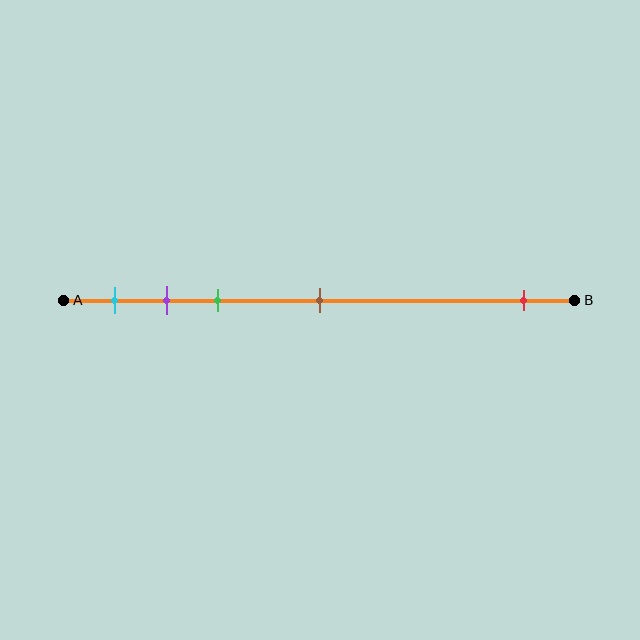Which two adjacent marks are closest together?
The purple and green marks are the closest adjacent pair.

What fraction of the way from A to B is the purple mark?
The purple mark is approximately 20% (0.2) of the way from A to B.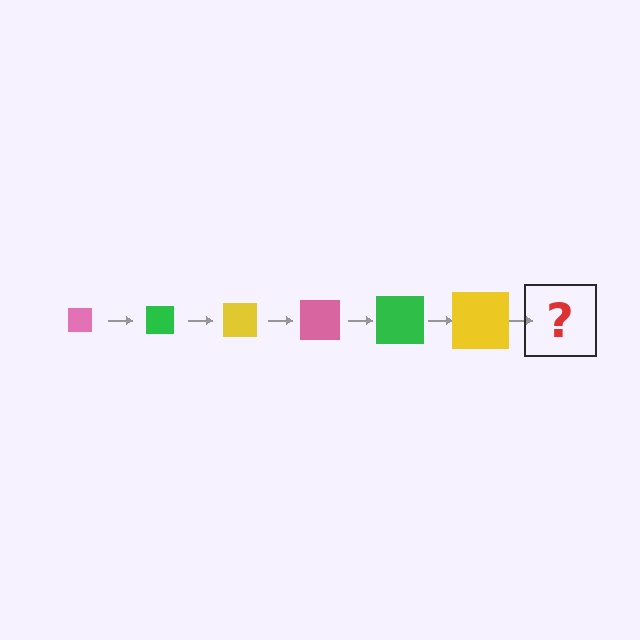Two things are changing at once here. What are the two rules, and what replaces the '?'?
The two rules are that the square grows larger each step and the color cycles through pink, green, and yellow. The '?' should be a pink square, larger than the previous one.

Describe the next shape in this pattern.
It should be a pink square, larger than the previous one.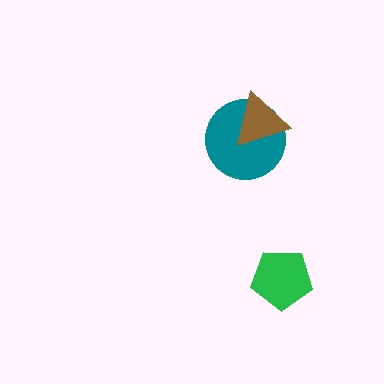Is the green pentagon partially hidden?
No, no other shape covers it.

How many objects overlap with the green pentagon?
0 objects overlap with the green pentagon.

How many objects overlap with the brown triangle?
1 object overlaps with the brown triangle.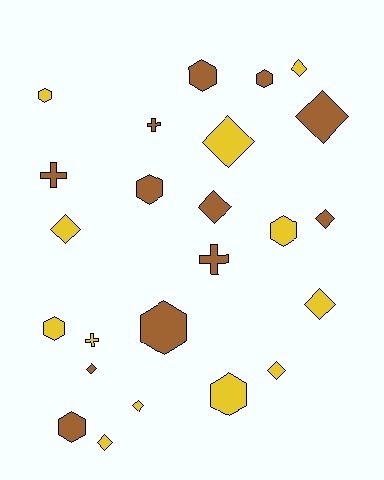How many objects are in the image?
There are 24 objects.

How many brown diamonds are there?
There are 4 brown diamonds.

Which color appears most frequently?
Brown, with 12 objects.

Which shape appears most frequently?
Diamond, with 11 objects.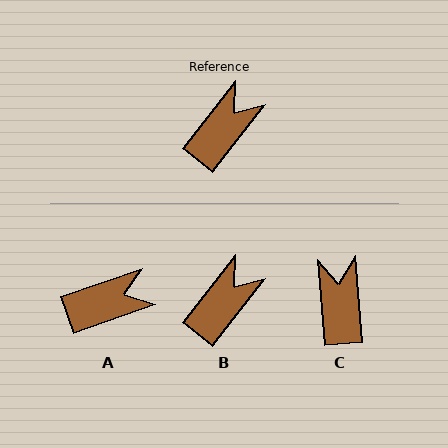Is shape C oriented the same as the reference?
No, it is off by about 43 degrees.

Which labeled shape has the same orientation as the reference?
B.